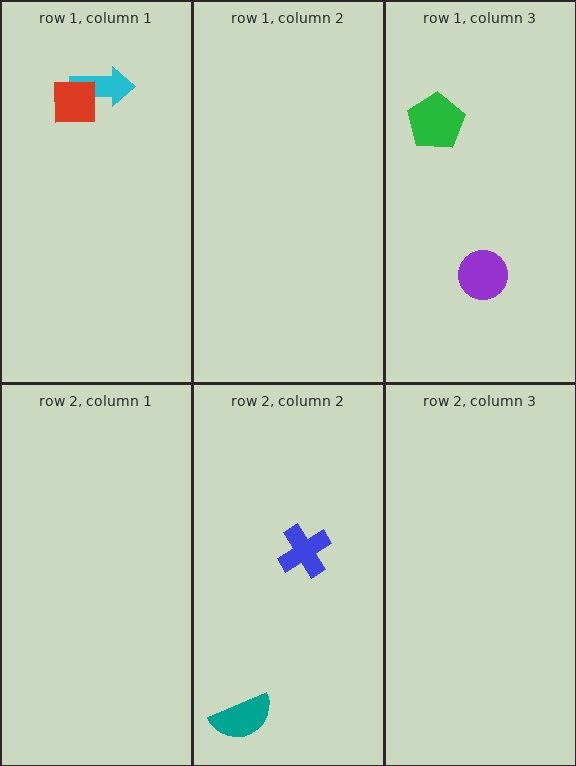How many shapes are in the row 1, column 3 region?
2.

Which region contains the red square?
The row 1, column 1 region.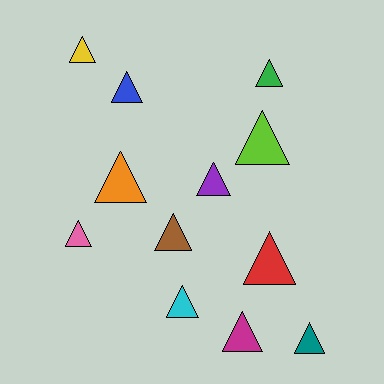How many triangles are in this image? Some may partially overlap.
There are 12 triangles.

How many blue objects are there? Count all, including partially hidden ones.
There is 1 blue object.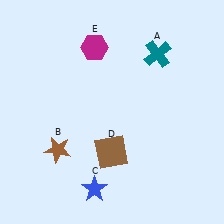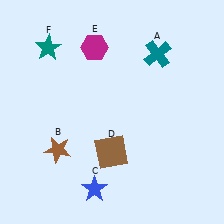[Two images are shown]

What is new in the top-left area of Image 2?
A teal star (F) was added in the top-left area of Image 2.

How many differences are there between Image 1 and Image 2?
There is 1 difference between the two images.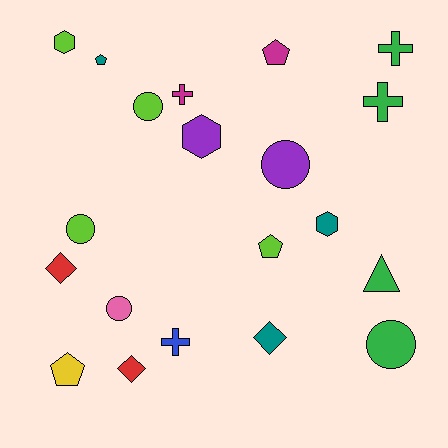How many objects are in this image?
There are 20 objects.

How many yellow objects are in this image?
There is 1 yellow object.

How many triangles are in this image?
There is 1 triangle.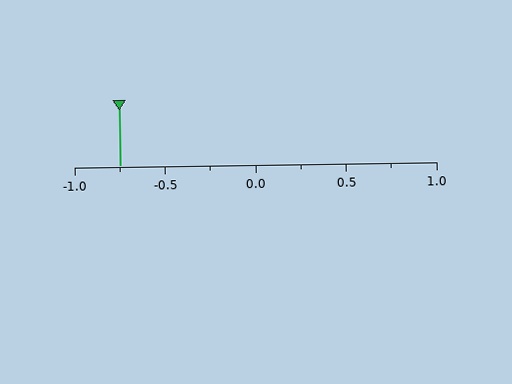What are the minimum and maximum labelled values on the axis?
The axis runs from -1.0 to 1.0.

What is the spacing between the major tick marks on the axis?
The major ticks are spaced 0.5 apart.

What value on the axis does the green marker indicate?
The marker indicates approximately -0.75.